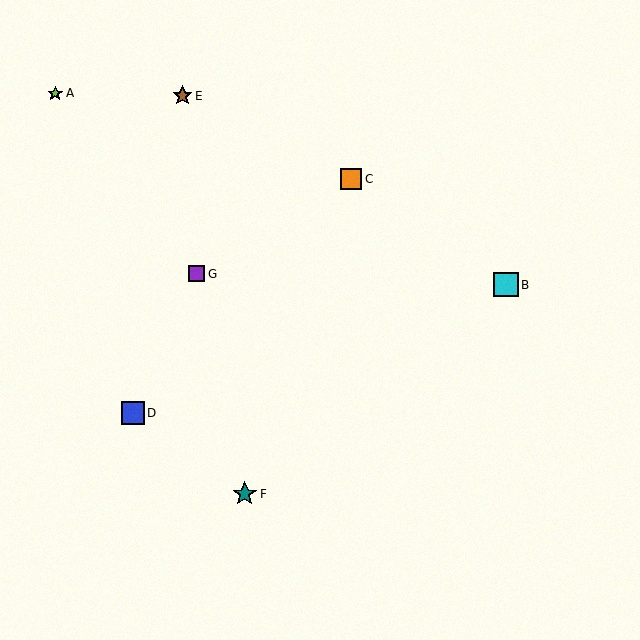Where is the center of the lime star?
The center of the lime star is at (55, 93).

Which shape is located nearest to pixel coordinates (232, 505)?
The teal star (labeled F) at (245, 494) is nearest to that location.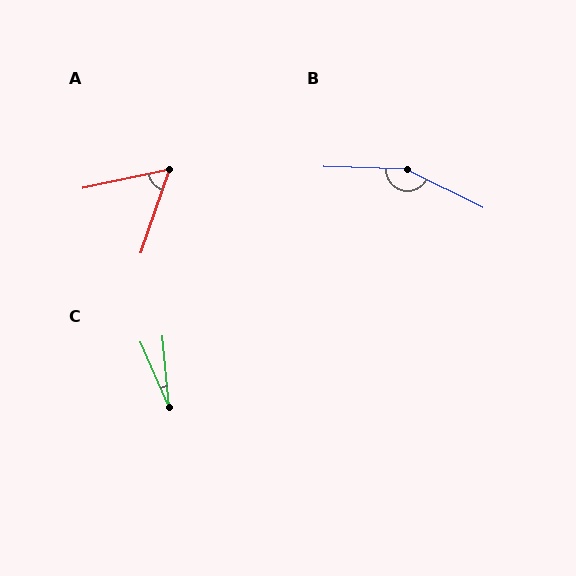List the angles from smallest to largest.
C (18°), A (59°), B (155°).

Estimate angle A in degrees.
Approximately 59 degrees.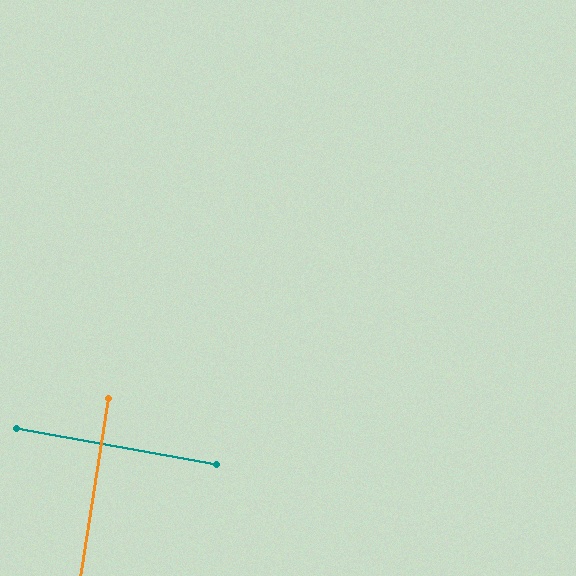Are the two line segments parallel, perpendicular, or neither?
Perpendicular — they meet at approximately 89°.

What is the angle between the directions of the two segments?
Approximately 89 degrees.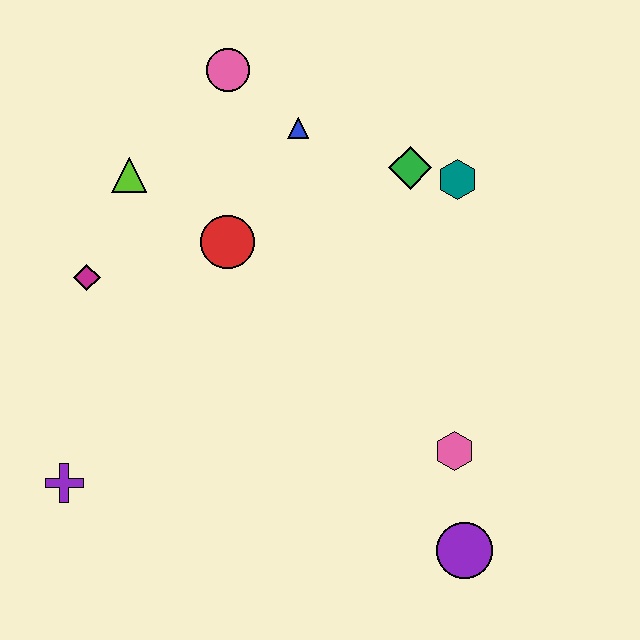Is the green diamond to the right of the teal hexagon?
No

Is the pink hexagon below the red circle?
Yes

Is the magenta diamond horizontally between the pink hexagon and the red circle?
No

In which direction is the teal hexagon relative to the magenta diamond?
The teal hexagon is to the right of the magenta diamond.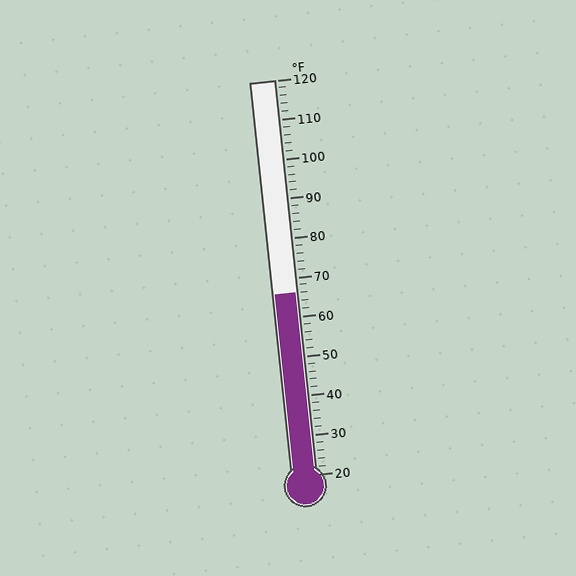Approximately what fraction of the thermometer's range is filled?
The thermometer is filled to approximately 45% of its range.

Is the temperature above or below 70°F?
The temperature is below 70°F.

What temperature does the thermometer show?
The thermometer shows approximately 66°F.